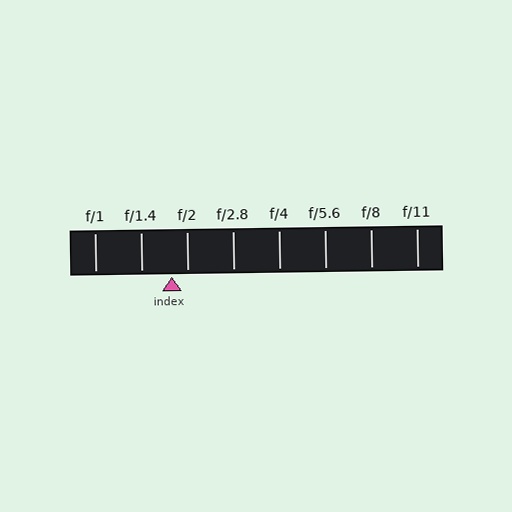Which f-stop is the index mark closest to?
The index mark is closest to f/2.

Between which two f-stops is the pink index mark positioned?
The index mark is between f/1.4 and f/2.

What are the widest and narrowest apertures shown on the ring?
The widest aperture shown is f/1 and the narrowest is f/11.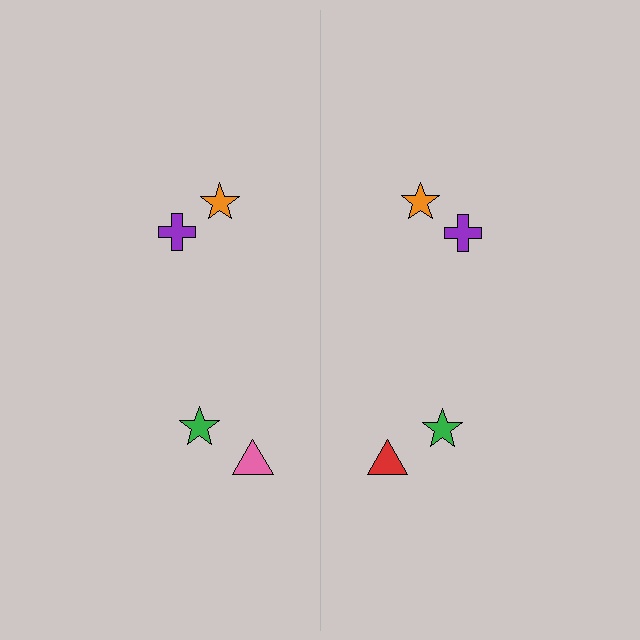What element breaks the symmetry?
The red triangle on the right side breaks the symmetry — its mirror counterpart is pink.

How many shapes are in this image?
There are 8 shapes in this image.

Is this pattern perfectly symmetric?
No, the pattern is not perfectly symmetric. The red triangle on the right side breaks the symmetry — its mirror counterpart is pink.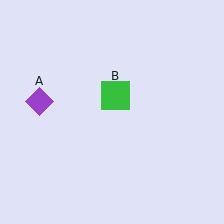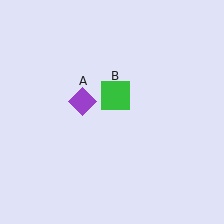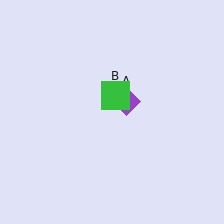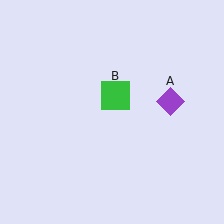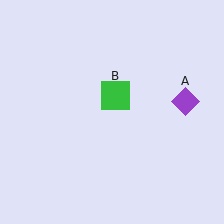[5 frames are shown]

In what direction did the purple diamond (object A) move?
The purple diamond (object A) moved right.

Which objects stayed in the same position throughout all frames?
Green square (object B) remained stationary.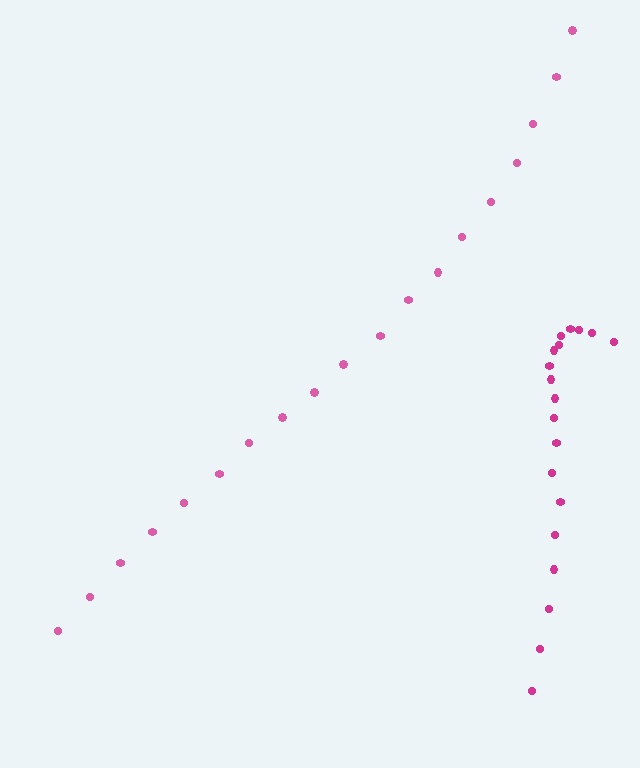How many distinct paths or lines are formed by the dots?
There are 2 distinct paths.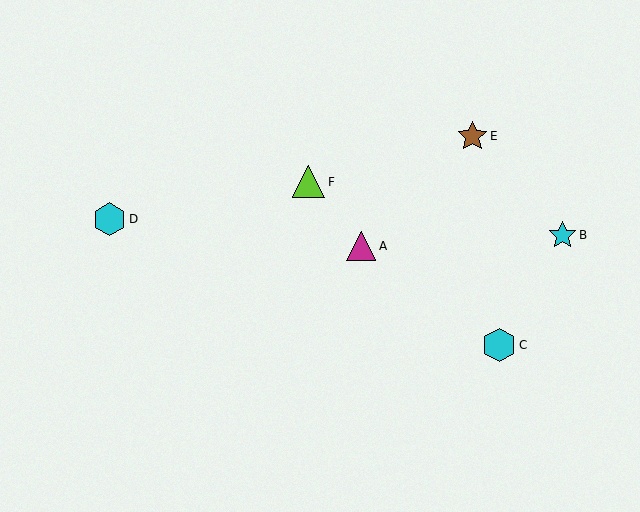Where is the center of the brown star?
The center of the brown star is at (472, 136).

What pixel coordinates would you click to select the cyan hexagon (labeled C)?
Click at (499, 345) to select the cyan hexagon C.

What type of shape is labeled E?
Shape E is a brown star.